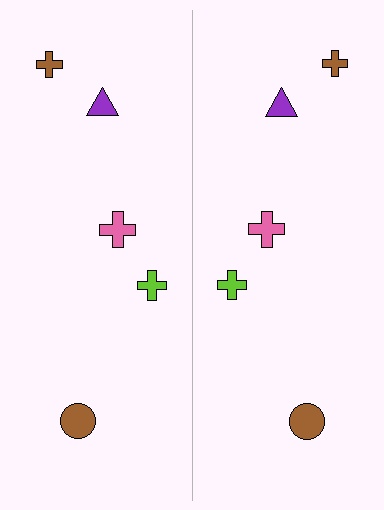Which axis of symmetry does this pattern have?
The pattern has a vertical axis of symmetry running through the center of the image.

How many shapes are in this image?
There are 10 shapes in this image.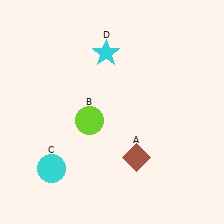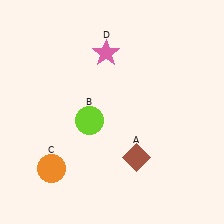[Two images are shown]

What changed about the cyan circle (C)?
In Image 1, C is cyan. In Image 2, it changed to orange.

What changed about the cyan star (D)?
In Image 1, D is cyan. In Image 2, it changed to pink.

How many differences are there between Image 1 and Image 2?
There are 2 differences between the two images.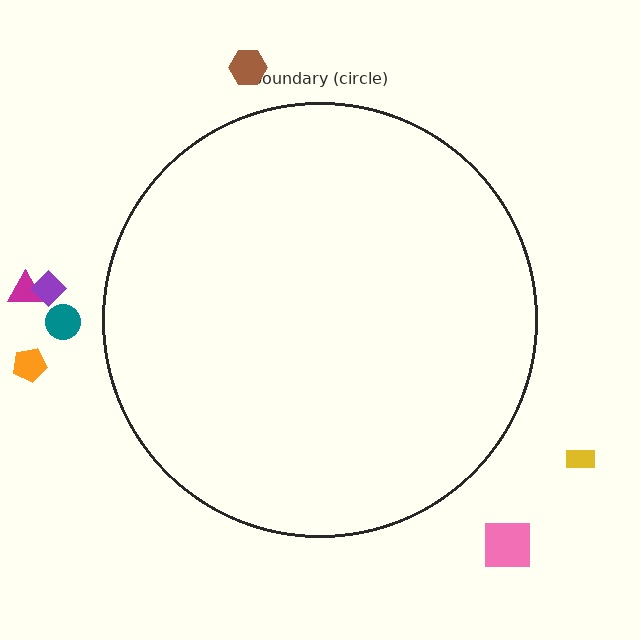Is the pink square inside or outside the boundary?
Outside.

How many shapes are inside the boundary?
0 inside, 7 outside.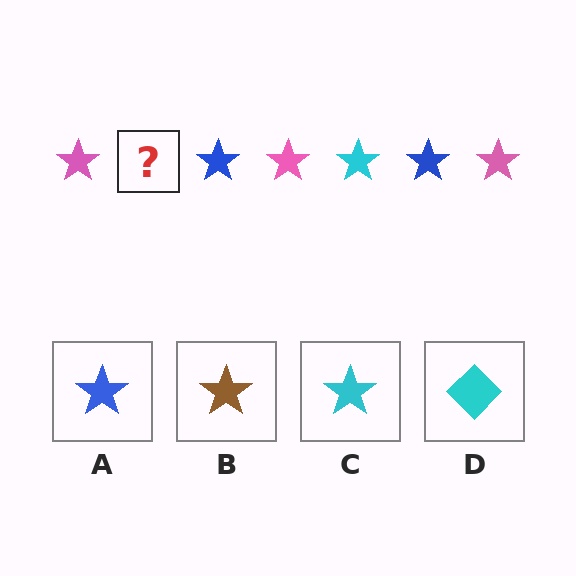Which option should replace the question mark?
Option C.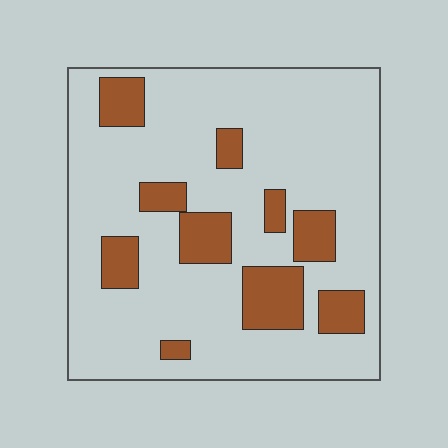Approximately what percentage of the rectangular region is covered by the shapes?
Approximately 20%.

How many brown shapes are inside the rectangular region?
10.